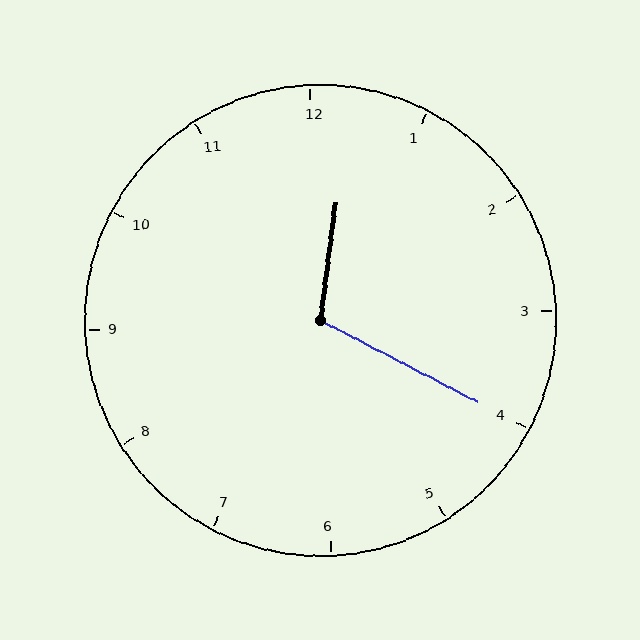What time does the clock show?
12:20.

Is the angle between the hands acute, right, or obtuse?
It is obtuse.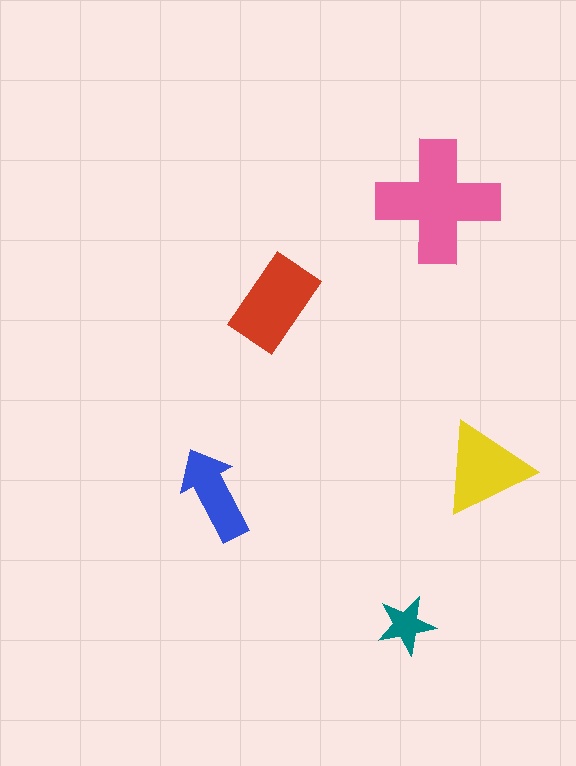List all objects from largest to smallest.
The pink cross, the red rectangle, the yellow triangle, the blue arrow, the teal star.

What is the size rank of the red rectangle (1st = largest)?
2nd.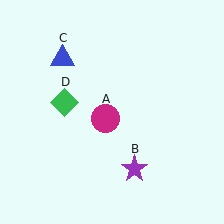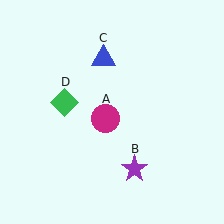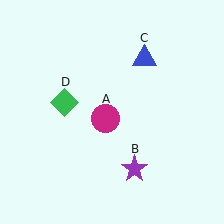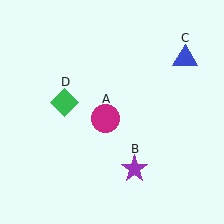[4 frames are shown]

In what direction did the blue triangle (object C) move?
The blue triangle (object C) moved right.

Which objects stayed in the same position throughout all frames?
Magenta circle (object A) and purple star (object B) and green diamond (object D) remained stationary.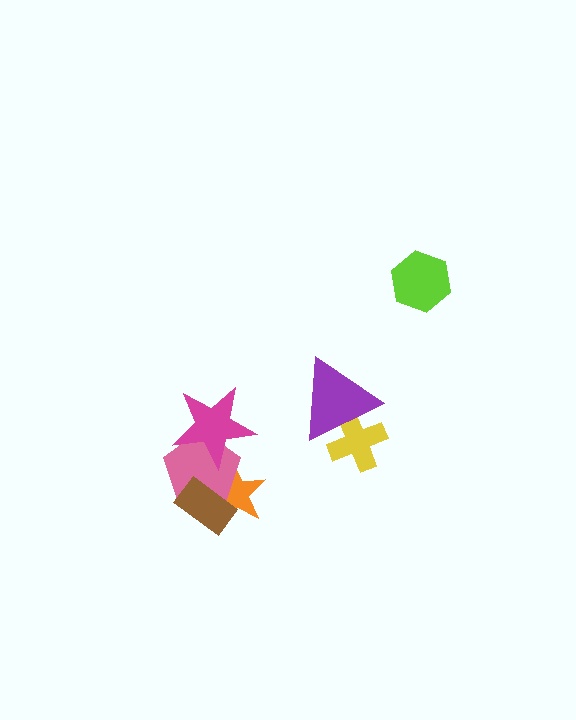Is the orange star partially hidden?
Yes, it is partially covered by another shape.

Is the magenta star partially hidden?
No, no other shape covers it.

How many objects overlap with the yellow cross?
1 object overlaps with the yellow cross.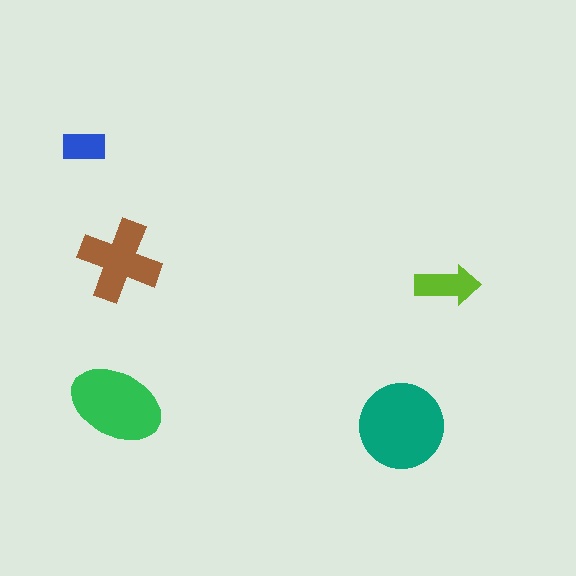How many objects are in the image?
There are 5 objects in the image.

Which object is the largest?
The teal circle.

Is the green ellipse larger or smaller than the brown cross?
Larger.